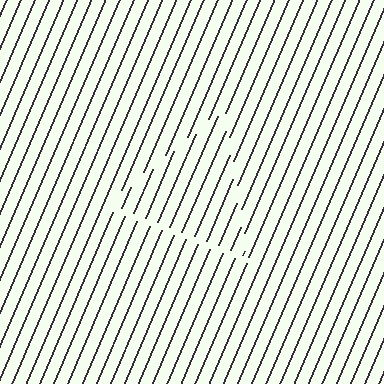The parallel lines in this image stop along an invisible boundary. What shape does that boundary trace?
An illusory triangle. The interior of the shape contains the same grating, shifted by half a period — the contour is defined by the phase discontinuity where line-ends from the inner and outer gratings abut.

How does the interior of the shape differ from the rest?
The interior of the shape contains the same grating, shifted by half a period — the contour is defined by the phase discontinuity where line-ends from the inner and outer gratings abut.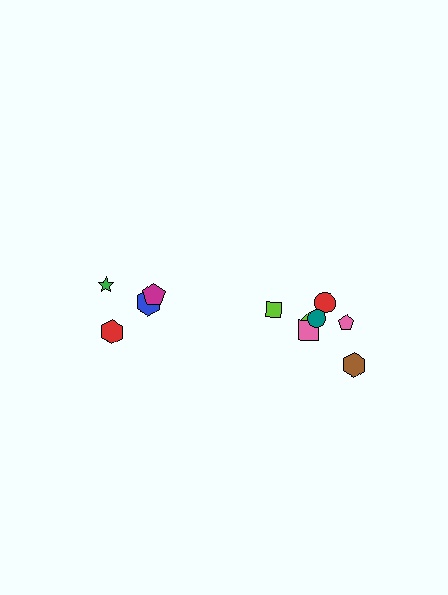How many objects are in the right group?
There are 7 objects.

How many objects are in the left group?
There are 4 objects.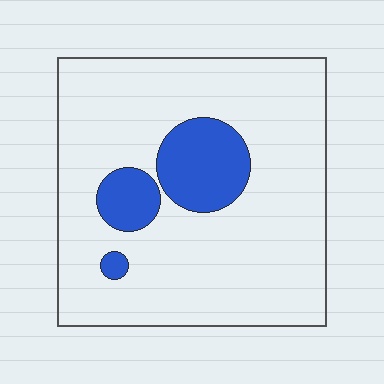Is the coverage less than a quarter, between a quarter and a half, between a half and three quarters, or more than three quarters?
Less than a quarter.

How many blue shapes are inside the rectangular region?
3.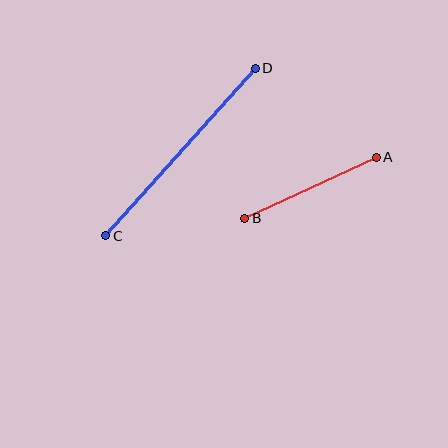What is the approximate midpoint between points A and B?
The midpoint is at approximately (310, 188) pixels.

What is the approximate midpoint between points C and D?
The midpoint is at approximately (180, 152) pixels.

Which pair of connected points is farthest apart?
Points C and D are farthest apart.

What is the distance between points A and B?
The distance is approximately 145 pixels.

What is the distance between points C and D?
The distance is approximately 224 pixels.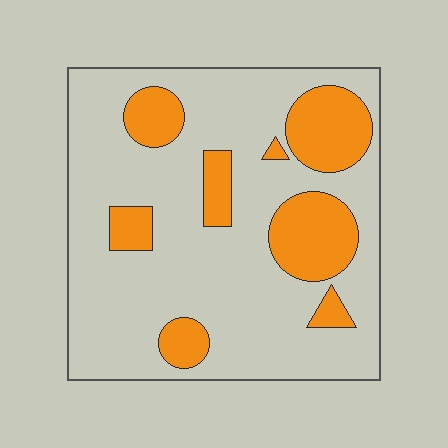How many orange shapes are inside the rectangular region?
8.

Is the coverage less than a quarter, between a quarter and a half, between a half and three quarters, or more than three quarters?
Less than a quarter.